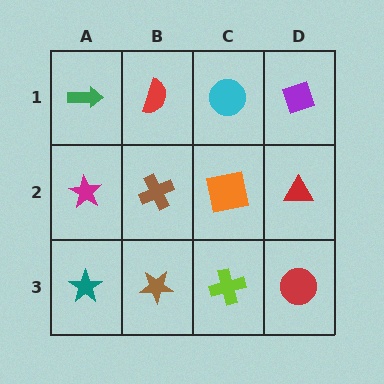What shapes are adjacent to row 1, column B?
A brown cross (row 2, column B), a green arrow (row 1, column A), a cyan circle (row 1, column C).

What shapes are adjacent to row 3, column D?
A red triangle (row 2, column D), a lime cross (row 3, column C).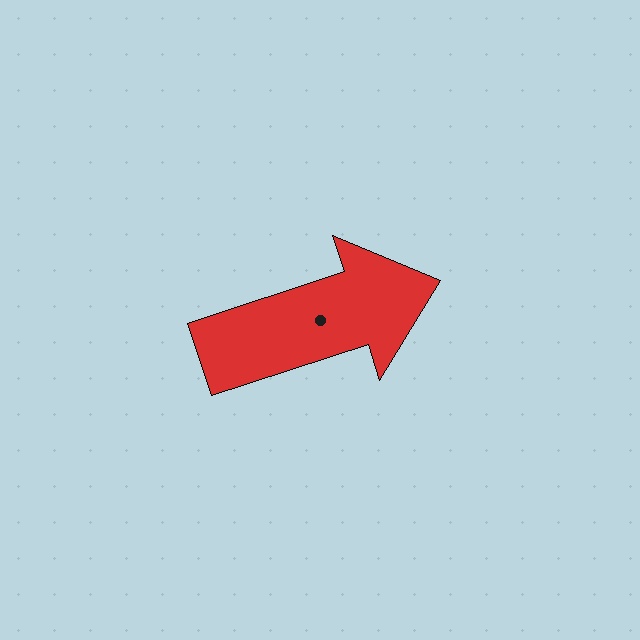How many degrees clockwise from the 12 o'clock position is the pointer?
Approximately 72 degrees.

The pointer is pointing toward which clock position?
Roughly 2 o'clock.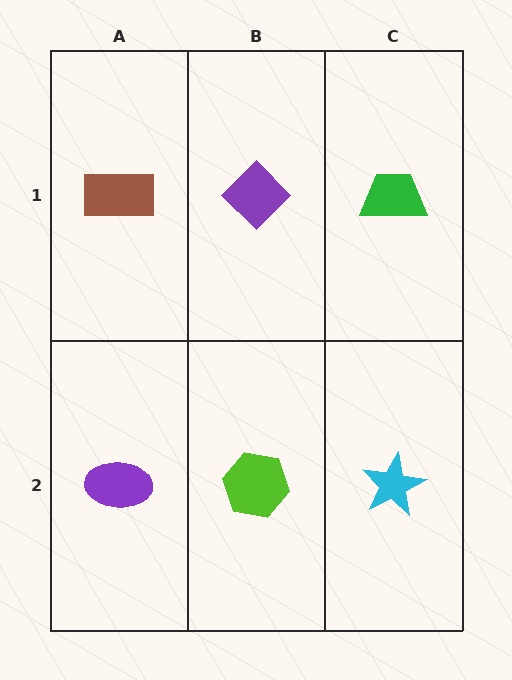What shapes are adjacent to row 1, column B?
A lime hexagon (row 2, column B), a brown rectangle (row 1, column A), a green trapezoid (row 1, column C).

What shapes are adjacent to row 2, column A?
A brown rectangle (row 1, column A), a lime hexagon (row 2, column B).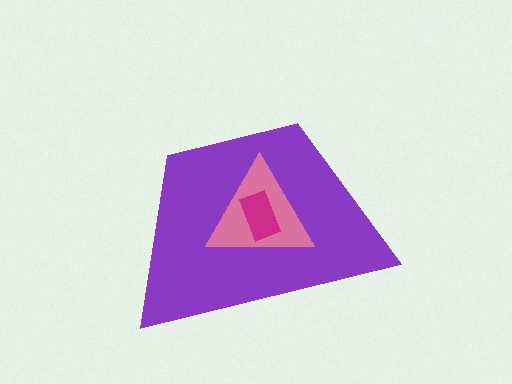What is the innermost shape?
The magenta rectangle.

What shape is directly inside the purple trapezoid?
The pink triangle.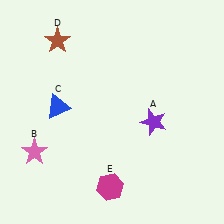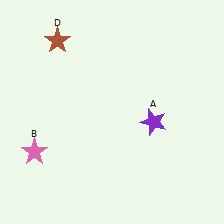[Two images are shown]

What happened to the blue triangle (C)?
The blue triangle (C) was removed in Image 2. It was in the top-left area of Image 1.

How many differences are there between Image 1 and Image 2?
There are 2 differences between the two images.